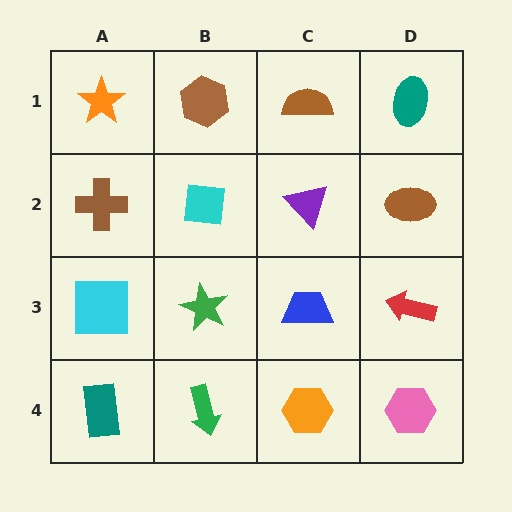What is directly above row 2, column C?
A brown semicircle.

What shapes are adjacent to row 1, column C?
A purple triangle (row 2, column C), a brown hexagon (row 1, column B), a teal ellipse (row 1, column D).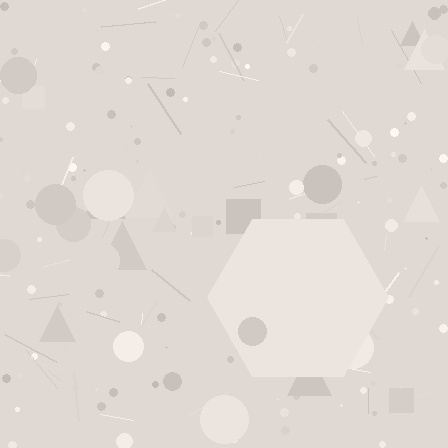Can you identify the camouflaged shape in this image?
The camouflaged shape is a hexagon.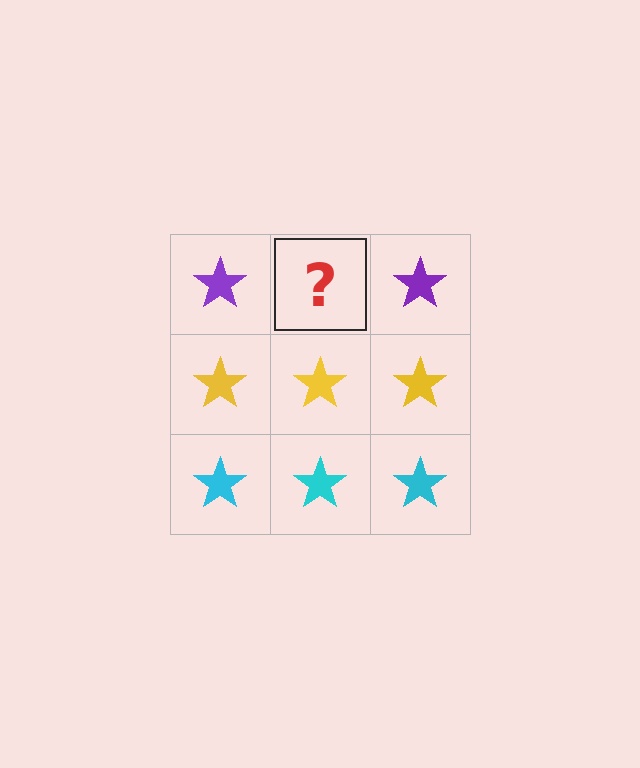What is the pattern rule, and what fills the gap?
The rule is that each row has a consistent color. The gap should be filled with a purple star.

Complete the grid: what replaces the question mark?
The question mark should be replaced with a purple star.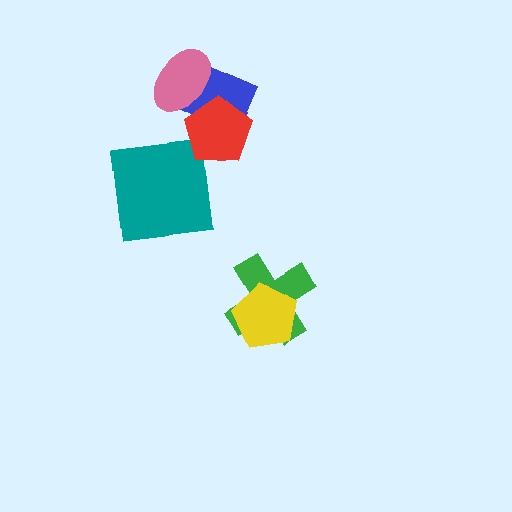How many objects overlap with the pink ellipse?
2 objects overlap with the pink ellipse.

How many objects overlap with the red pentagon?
2 objects overlap with the red pentagon.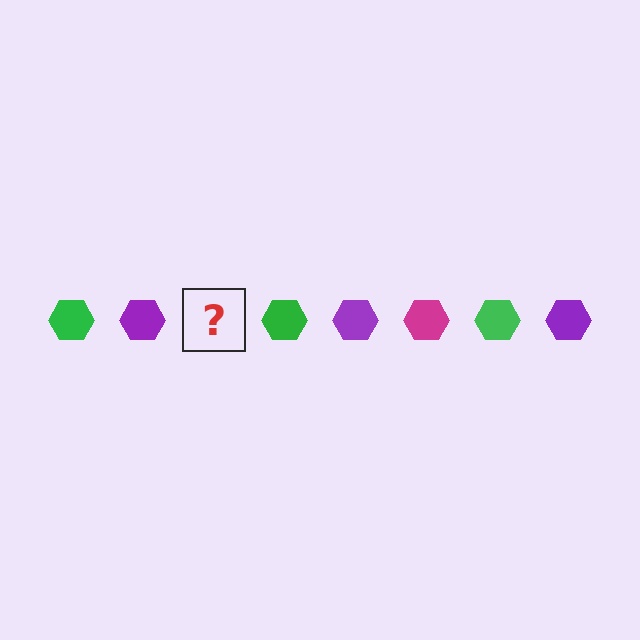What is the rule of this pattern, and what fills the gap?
The rule is that the pattern cycles through green, purple, magenta hexagons. The gap should be filled with a magenta hexagon.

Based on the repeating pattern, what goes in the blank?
The blank should be a magenta hexagon.